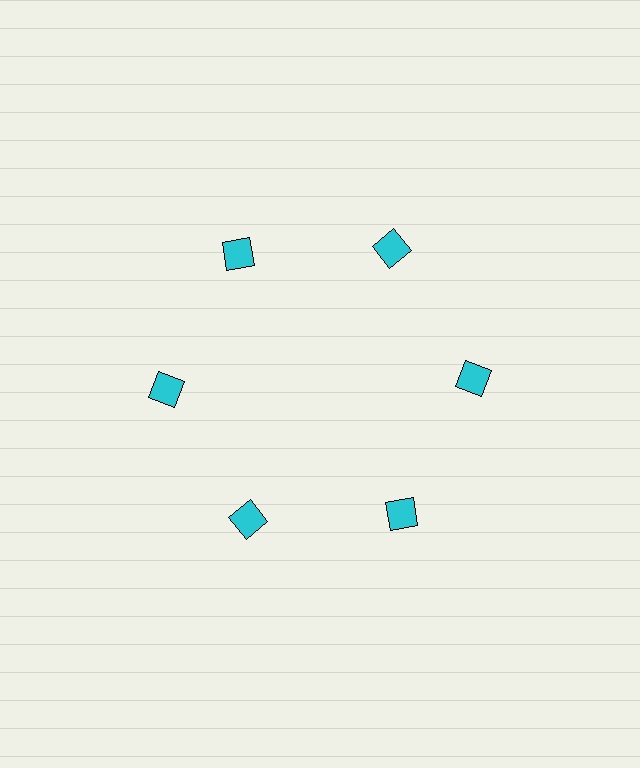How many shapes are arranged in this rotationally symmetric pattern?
There are 6 shapes, arranged in 6 groups of 1.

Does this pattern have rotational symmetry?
Yes, this pattern has 6-fold rotational symmetry. It looks the same after rotating 60 degrees around the center.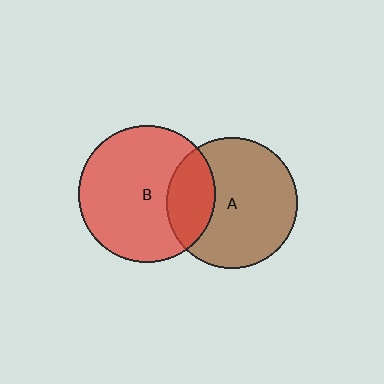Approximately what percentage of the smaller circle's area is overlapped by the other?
Approximately 25%.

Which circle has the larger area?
Circle B (red).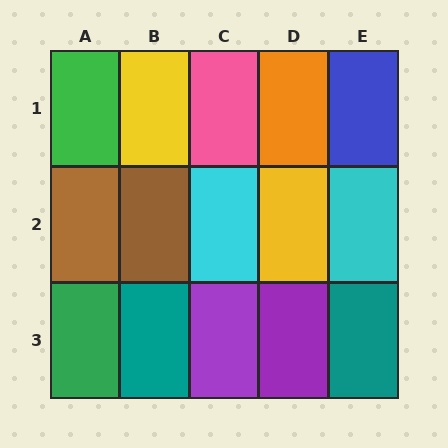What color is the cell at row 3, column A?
Green.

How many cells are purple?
2 cells are purple.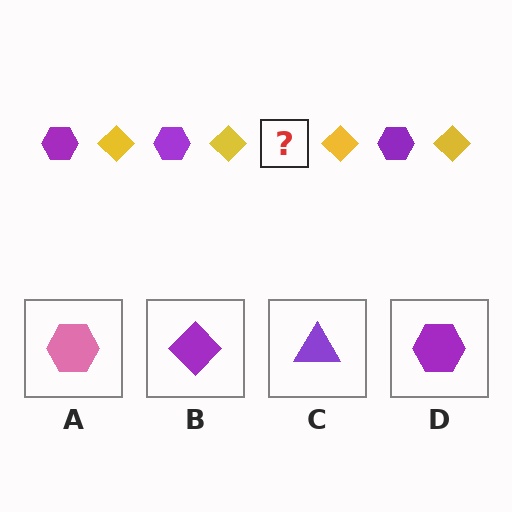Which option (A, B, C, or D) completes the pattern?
D.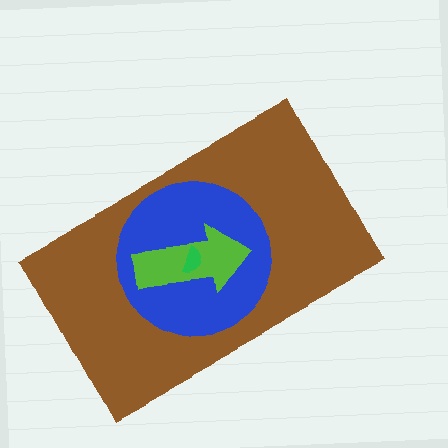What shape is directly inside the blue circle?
The lime arrow.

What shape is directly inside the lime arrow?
The green semicircle.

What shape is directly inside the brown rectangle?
The blue circle.